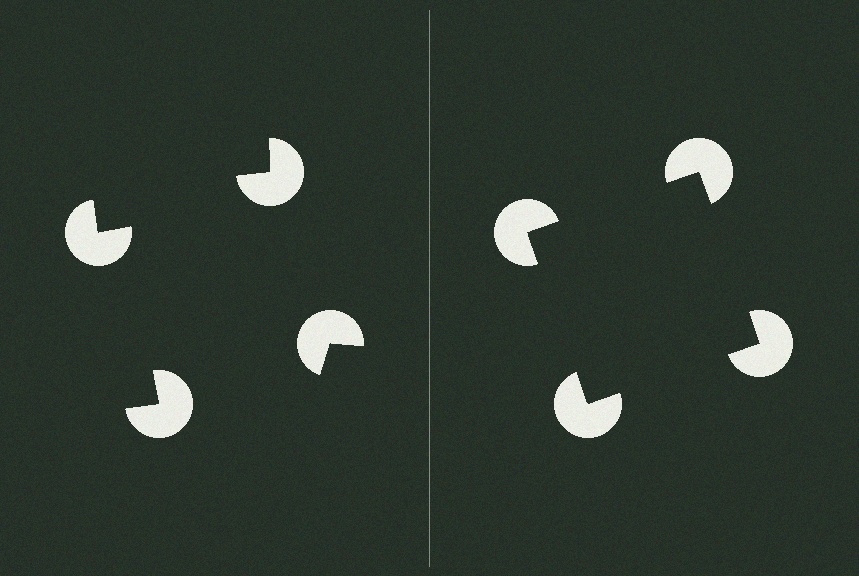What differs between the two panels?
The pac-man discs are positioned identically on both sides; only the wedge orientations differ. On the right they align to a square; on the left they are misaligned.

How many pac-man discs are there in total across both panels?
8 — 4 on each side.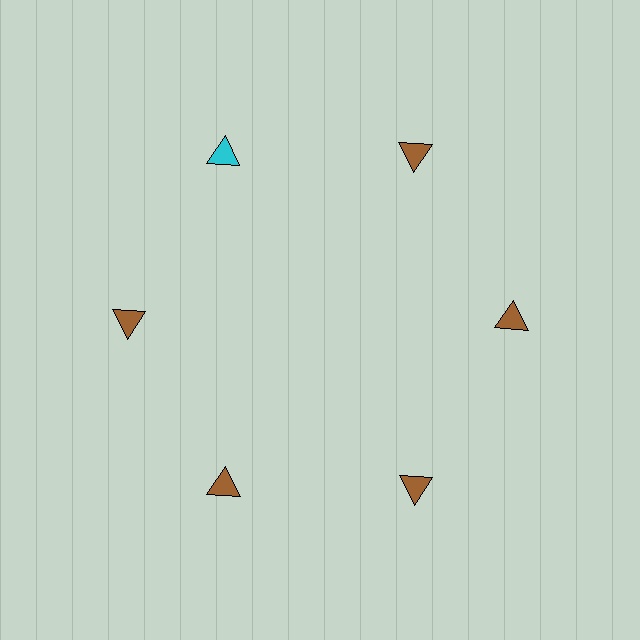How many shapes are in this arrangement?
There are 6 shapes arranged in a ring pattern.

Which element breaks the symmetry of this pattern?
The cyan triangle at roughly the 11 o'clock position breaks the symmetry. All other shapes are brown triangles.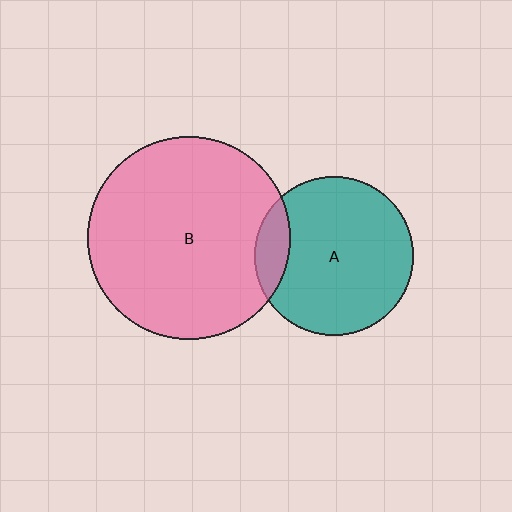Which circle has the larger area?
Circle B (pink).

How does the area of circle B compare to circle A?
Approximately 1.6 times.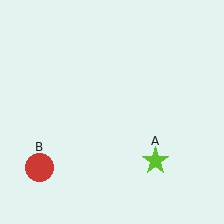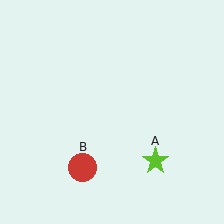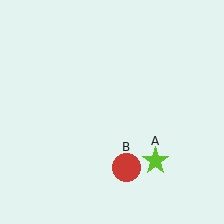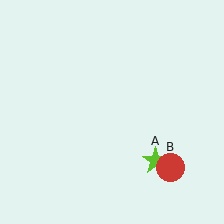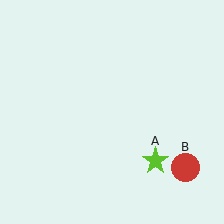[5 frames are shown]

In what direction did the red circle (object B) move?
The red circle (object B) moved right.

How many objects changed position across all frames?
1 object changed position: red circle (object B).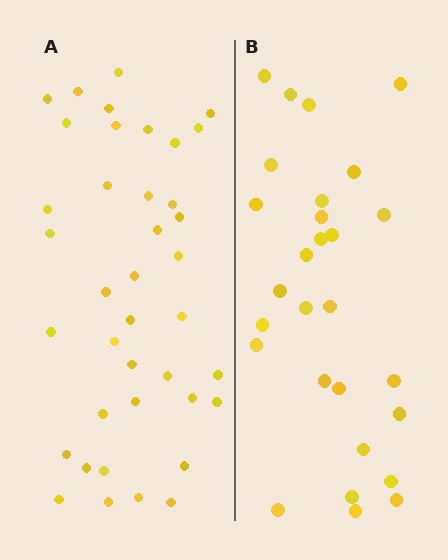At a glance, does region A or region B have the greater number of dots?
Region A (the left region) has more dots.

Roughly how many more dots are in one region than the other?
Region A has roughly 12 or so more dots than region B.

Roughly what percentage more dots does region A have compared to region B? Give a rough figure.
About 40% more.